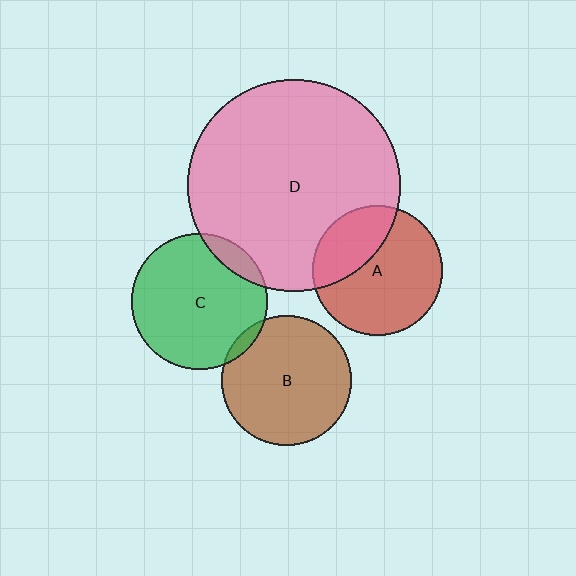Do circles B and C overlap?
Yes.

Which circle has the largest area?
Circle D (pink).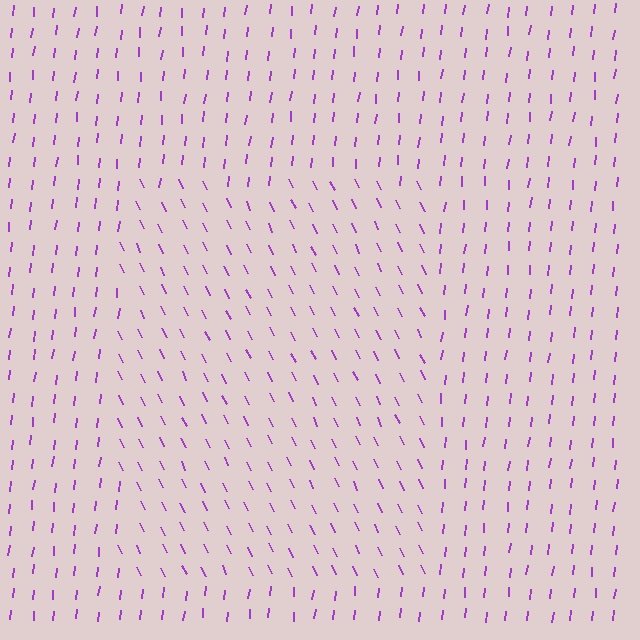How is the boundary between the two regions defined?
The boundary is defined purely by a change in line orientation (approximately 32 degrees difference). All lines are the same color and thickness.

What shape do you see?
I see a rectangle.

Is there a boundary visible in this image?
Yes, there is a texture boundary formed by a change in line orientation.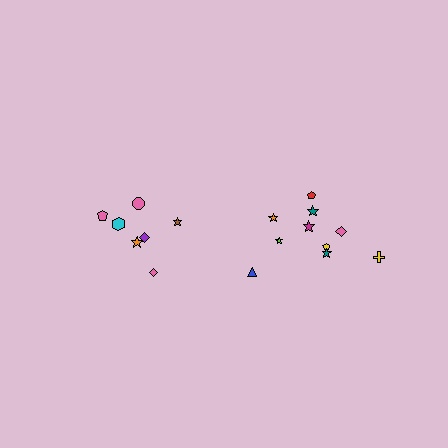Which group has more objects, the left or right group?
The right group.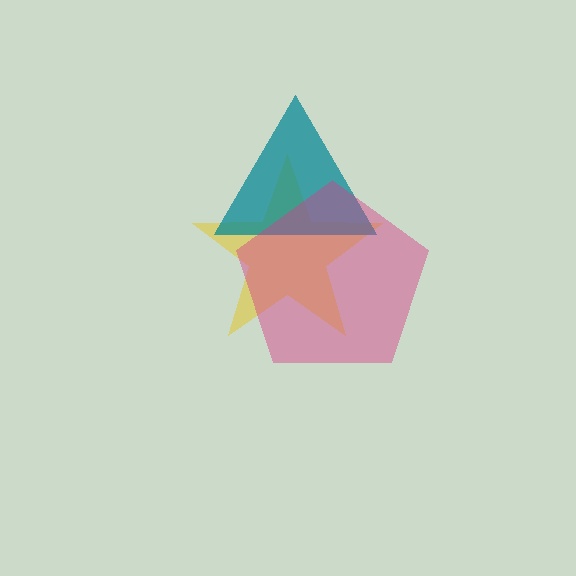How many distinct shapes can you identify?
There are 3 distinct shapes: a yellow star, a teal triangle, a magenta pentagon.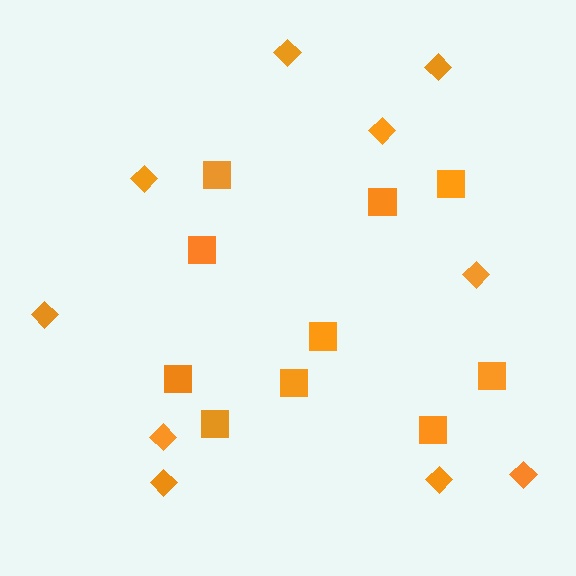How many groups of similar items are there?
There are 2 groups: one group of squares (10) and one group of diamonds (10).